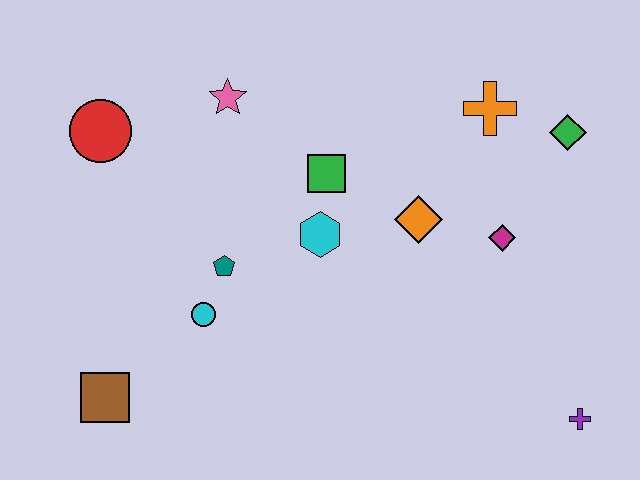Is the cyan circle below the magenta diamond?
Yes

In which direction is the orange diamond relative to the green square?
The orange diamond is to the right of the green square.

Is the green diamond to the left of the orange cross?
No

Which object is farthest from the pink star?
The purple cross is farthest from the pink star.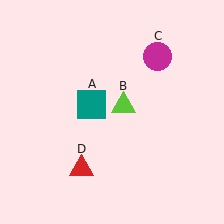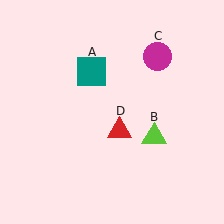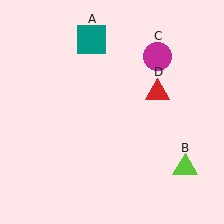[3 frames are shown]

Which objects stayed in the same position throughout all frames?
Magenta circle (object C) remained stationary.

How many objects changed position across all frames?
3 objects changed position: teal square (object A), lime triangle (object B), red triangle (object D).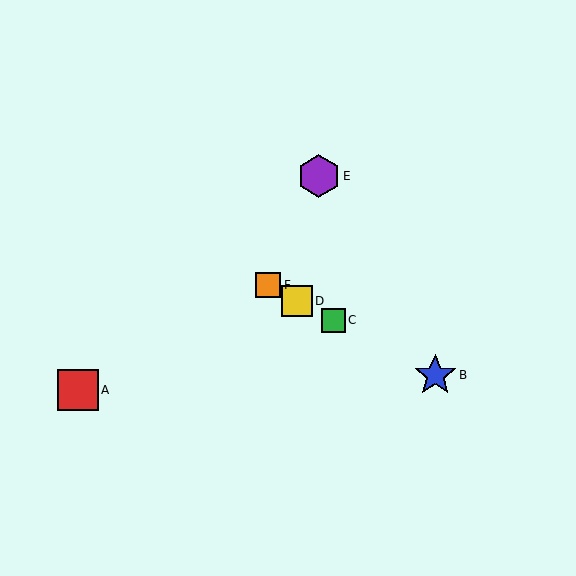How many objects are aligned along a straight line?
4 objects (B, C, D, F) are aligned along a straight line.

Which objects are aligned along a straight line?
Objects B, C, D, F are aligned along a straight line.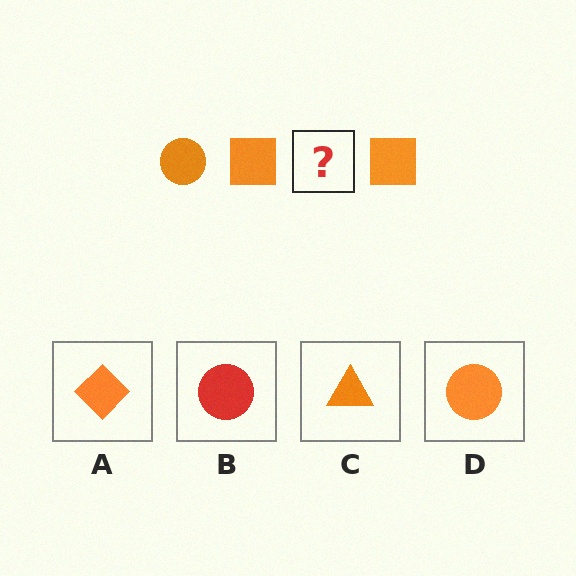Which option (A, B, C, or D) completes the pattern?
D.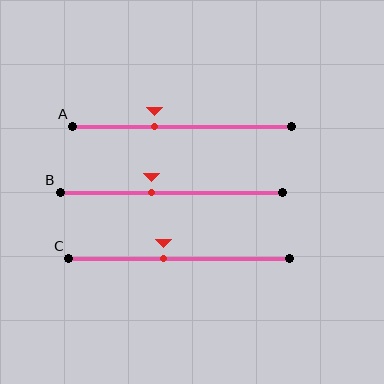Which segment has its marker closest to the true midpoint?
Segment C has its marker closest to the true midpoint.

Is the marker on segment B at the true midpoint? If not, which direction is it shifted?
No, the marker on segment B is shifted to the left by about 9% of the segment length.